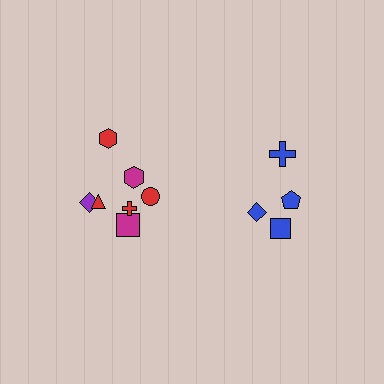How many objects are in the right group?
There are 4 objects.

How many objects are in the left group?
There are 7 objects.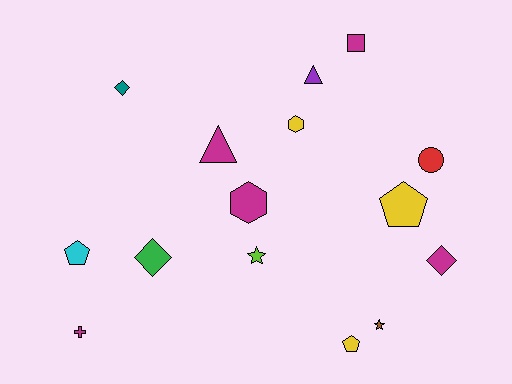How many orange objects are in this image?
There are no orange objects.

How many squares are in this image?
There is 1 square.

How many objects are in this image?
There are 15 objects.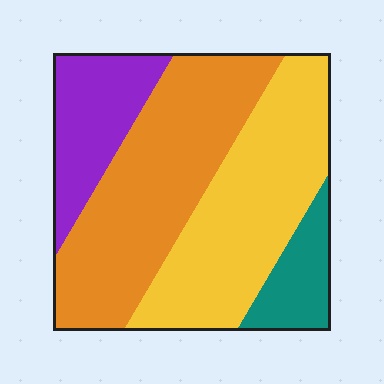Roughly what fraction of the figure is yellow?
Yellow covers 35% of the figure.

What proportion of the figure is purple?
Purple covers about 15% of the figure.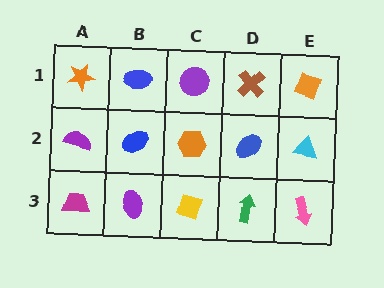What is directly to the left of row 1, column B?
An orange star.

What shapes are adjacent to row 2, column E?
An orange diamond (row 1, column E), a pink arrow (row 3, column E), a blue ellipse (row 2, column D).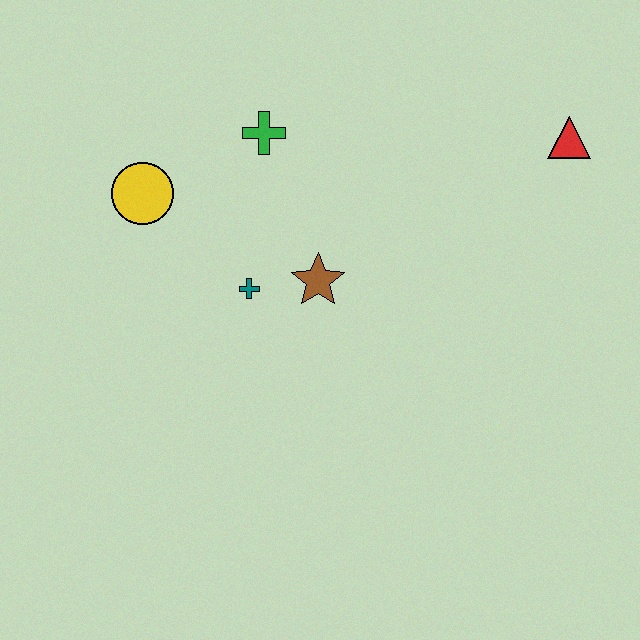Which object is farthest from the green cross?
The red triangle is farthest from the green cross.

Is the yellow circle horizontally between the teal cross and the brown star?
No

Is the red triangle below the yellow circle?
No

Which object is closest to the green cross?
The yellow circle is closest to the green cross.